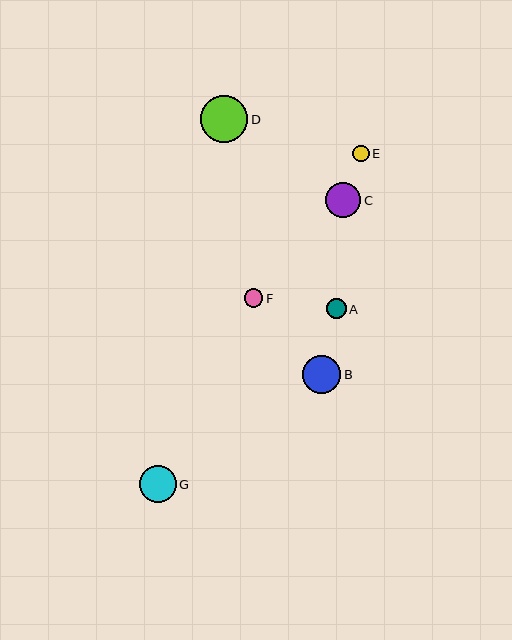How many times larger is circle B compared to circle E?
Circle B is approximately 2.2 times the size of circle E.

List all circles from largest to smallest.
From largest to smallest: D, B, G, C, A, F, E.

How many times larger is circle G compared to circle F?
Circle G is approximately 2.0 times the size of circle F.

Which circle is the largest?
Circle D is the largest with a size of approximately 47 pixels.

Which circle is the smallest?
Circle E is the smallest with a size of approximately 17 pixels.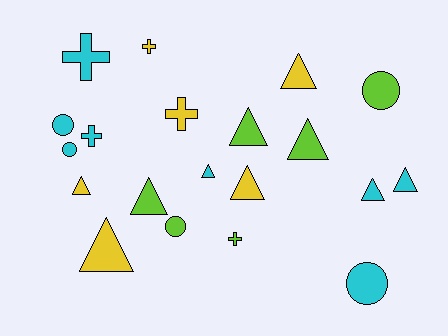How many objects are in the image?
There are 20 objects.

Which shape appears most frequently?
Triangle, with 10 objects.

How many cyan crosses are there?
There are 2 cyan crosses.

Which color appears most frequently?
Cyan, with 8 objects.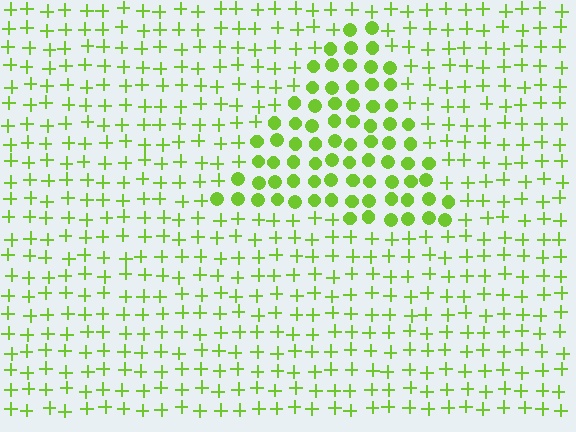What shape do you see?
I see a triangle.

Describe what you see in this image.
The image is filled with small lime elements arranged in a uniform grid. A triangle-shaped region contains circles, while the surrounding area contains plus signs. The boundary is defined purely by the change in element shape.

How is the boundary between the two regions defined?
The boundary is defined by a change in element shape: circles inside vs. plus signs outside. All elements share the same color and spacing.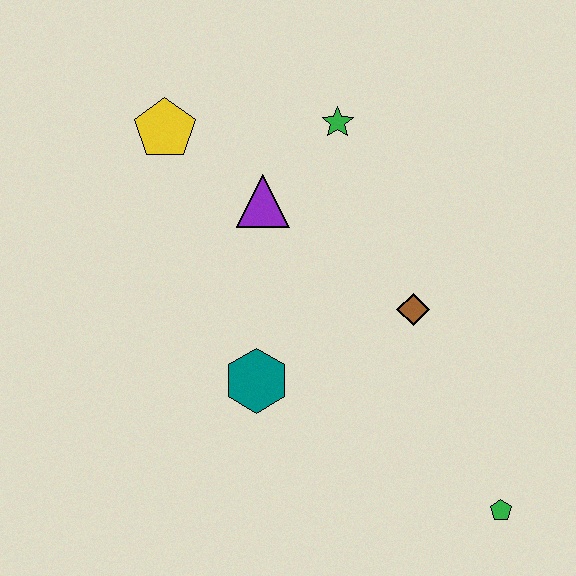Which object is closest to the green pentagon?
The brown diamond is closest to the green pentagon.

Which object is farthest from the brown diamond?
The yellow pentagon is farthest from the brown diamond.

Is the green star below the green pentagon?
No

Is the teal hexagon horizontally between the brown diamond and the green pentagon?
No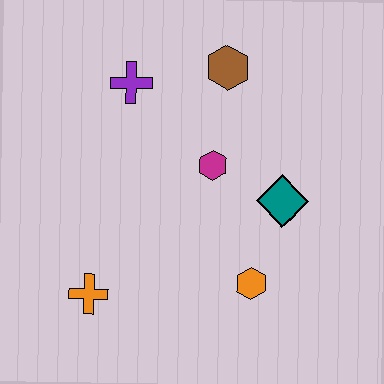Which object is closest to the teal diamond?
The magenta hexagon is closest to the teal diamond.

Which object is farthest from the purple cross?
The orange hexagon is farthest from the purple cross.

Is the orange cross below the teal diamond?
Yes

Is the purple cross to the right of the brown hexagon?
No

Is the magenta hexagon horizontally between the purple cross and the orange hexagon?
Yes